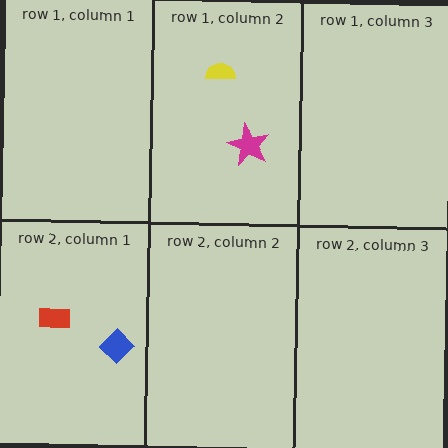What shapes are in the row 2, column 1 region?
The red rectangle, the blue diamond.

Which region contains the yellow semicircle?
The row 1, column 2 region.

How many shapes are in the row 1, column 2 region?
2.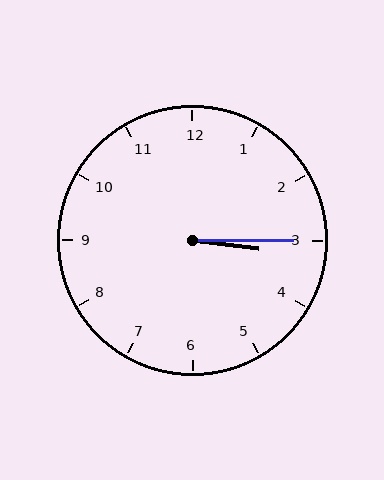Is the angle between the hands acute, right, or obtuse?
It is acute.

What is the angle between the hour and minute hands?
Approximately 8 degrees.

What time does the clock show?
3:15.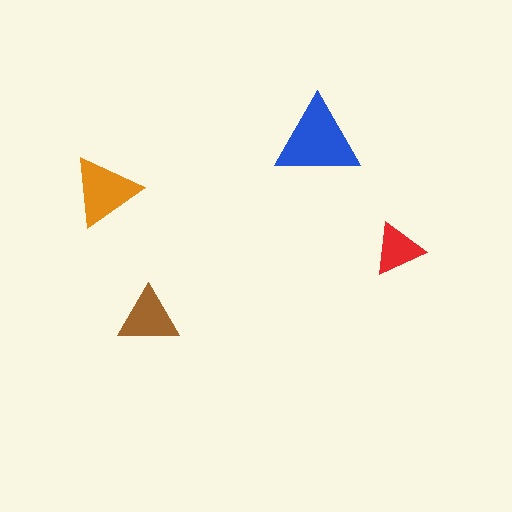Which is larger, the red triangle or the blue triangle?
The blue one.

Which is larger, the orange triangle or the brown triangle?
The orange one.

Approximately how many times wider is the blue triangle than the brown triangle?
About 1.5 times wider.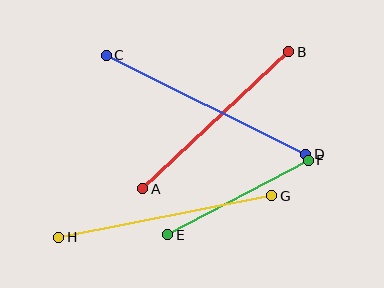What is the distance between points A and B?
The distance is approximately 200 pixels.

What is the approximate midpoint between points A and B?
The midpoint is at approximately (216, 120) pixels.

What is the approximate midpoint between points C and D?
The midpoint is at approximately (206, 105) pixels.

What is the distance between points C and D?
The distance is approximately 223 pixels.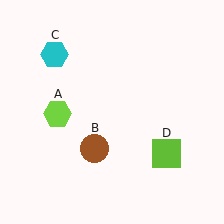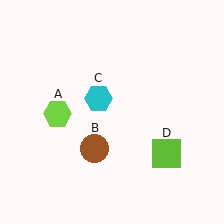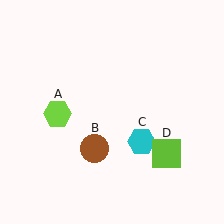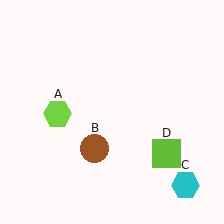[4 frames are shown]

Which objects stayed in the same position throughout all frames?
Lime hexagon (object A) and brown circle (object B) and lime square (object D) remained stationary.